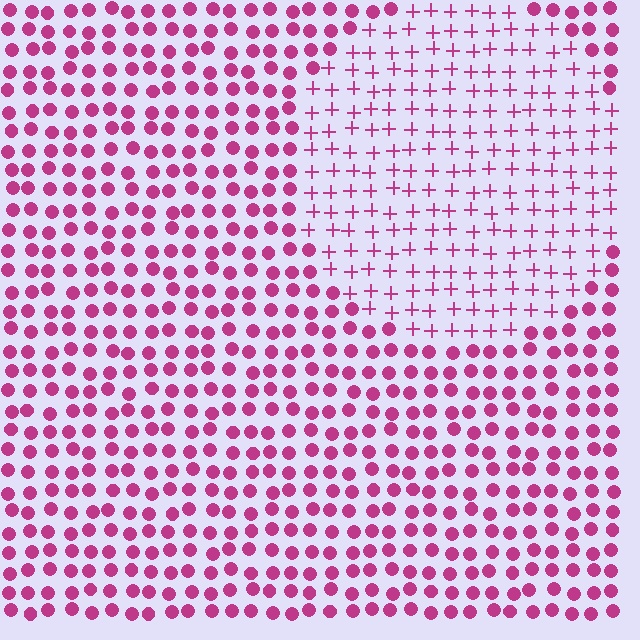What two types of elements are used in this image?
The image uses plus signs inside the circle region and circles outside it.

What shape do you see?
I see a circle.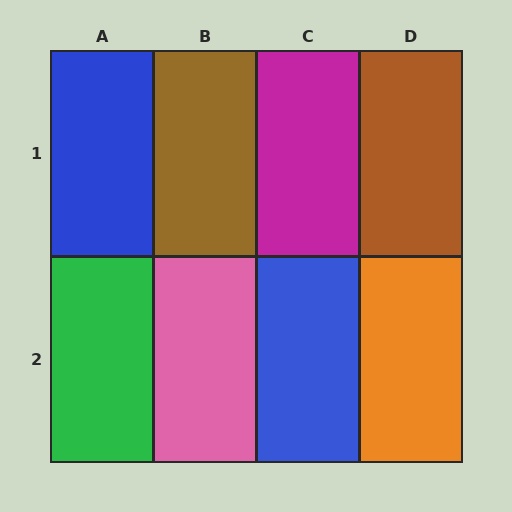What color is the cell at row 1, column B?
Brown.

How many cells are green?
1 cell is green.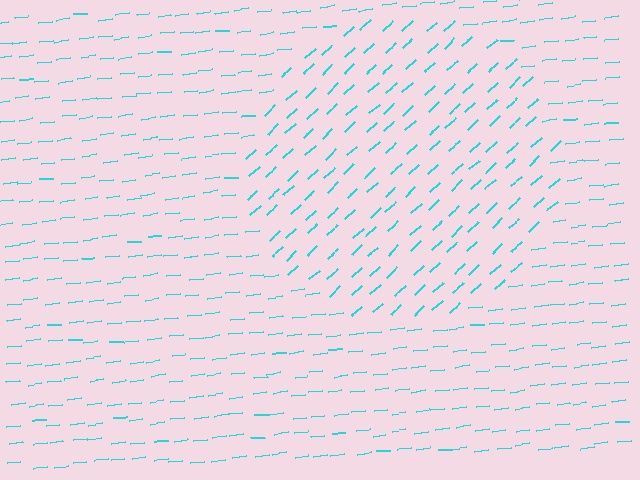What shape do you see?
I see a circle.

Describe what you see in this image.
The image is filled with small cyan line segments. A circle region in the image has lines oriented differently from the surrounding lines, creating a visible texture boundary.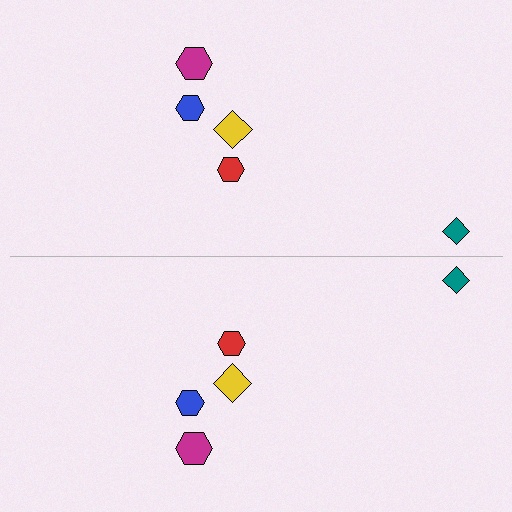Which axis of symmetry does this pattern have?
The pattern has a horizontal axis of symmetry running through the center of the image.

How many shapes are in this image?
There are 10 shapes in this image.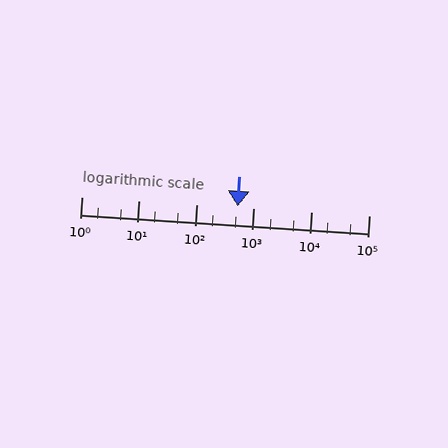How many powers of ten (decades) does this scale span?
The scale spans 5 decades, from 1 to 100000.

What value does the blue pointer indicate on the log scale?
The pointer indicates approximately 530.